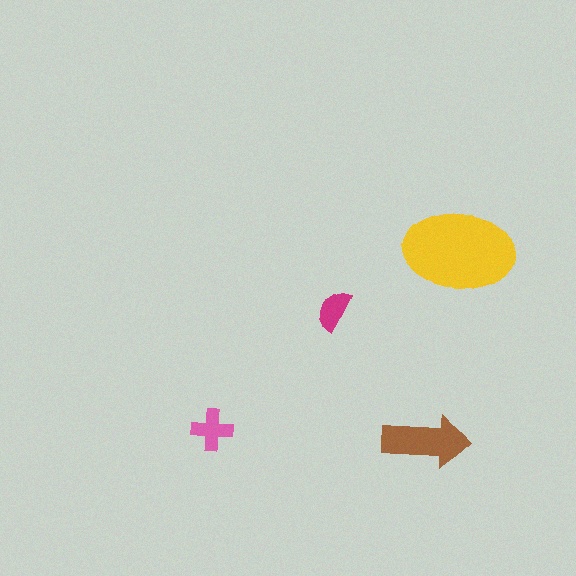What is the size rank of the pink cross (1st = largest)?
3rd.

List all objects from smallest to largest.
The magenta semicircle, the pink cross, the brown arrow, the yellow ellipse.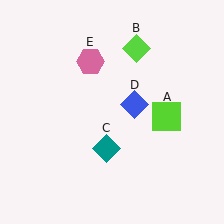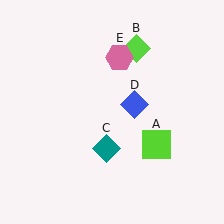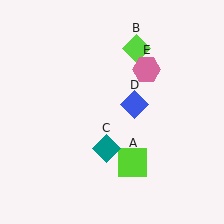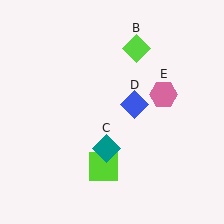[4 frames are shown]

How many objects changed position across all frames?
2 objects changed position: lime square (object A), pink hexagon (object E).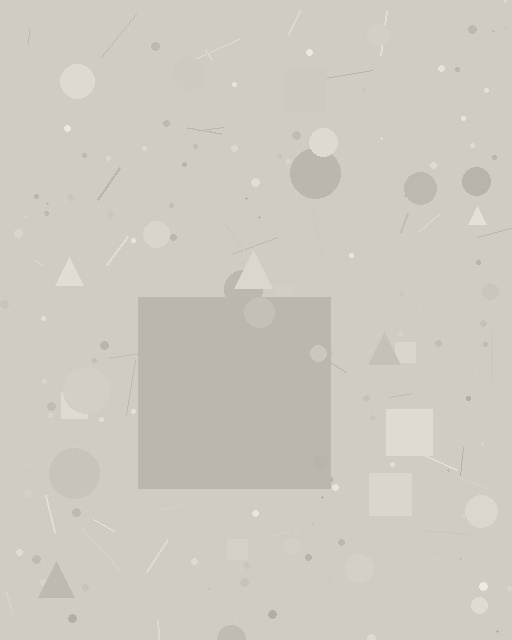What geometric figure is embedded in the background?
A square is embedded in the background.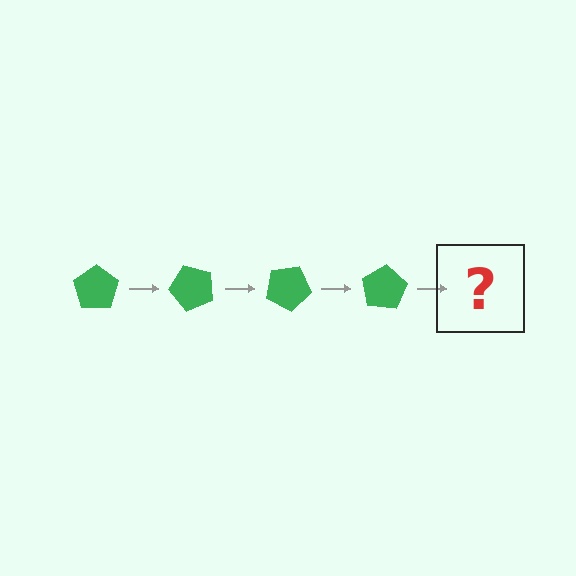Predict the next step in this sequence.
The next step is a green pentagon rotated 200 degrees.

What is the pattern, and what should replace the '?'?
The pattern is that the pentagon rotates 50 degrees each step. The '?' should be a green pentagon rotated 200 degrees.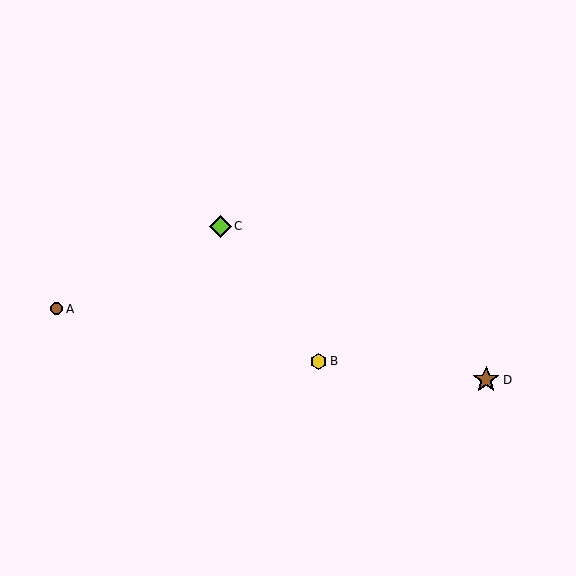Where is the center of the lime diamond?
The center of the lime diamond is at (220, 226).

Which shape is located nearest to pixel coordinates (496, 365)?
The brown star (labeled D) at (486, 380) is nearest to that location.